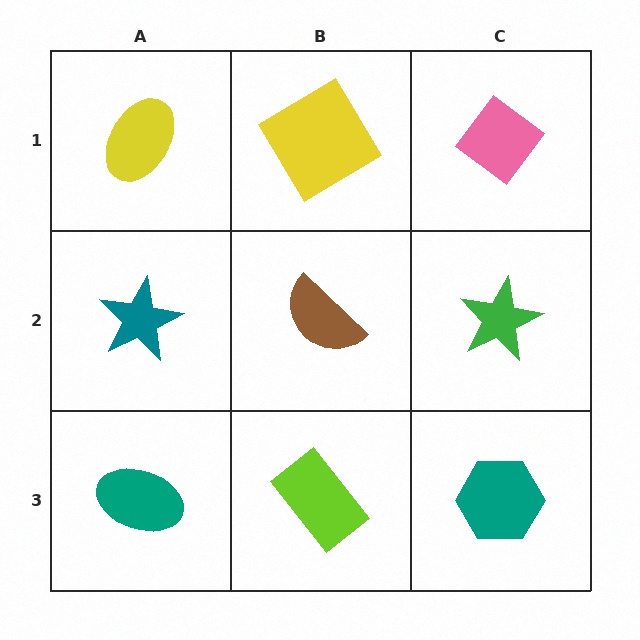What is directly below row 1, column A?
A teal star.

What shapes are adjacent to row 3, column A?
A teal star (row 2, column A), a lime rectangle (row 3, column B).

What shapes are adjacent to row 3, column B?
A brown semicircle (row 2, column B), a teal ellipse (row 3, column A), a teal hexagon (row 3, column C).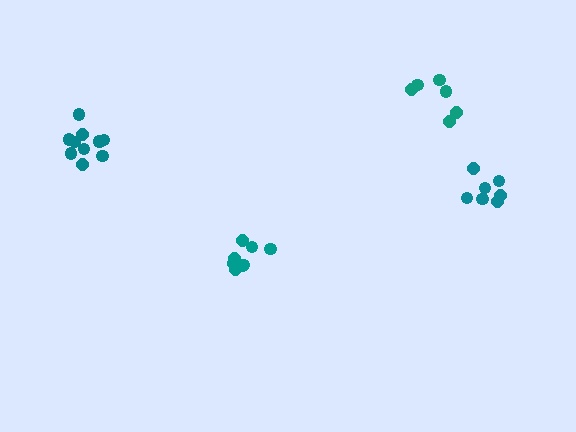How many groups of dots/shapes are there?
There are 4 groups.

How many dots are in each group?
Group 1: 8 dots, Group 2: 6 dots, Group 3: 7 dots, Group 4: 11 dots (32 total).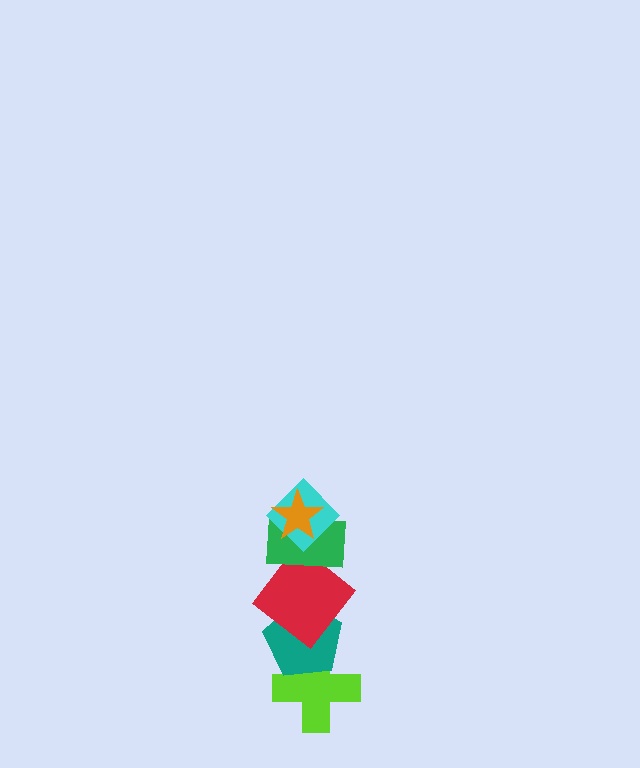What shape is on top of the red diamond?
The green rectangle is on top of the red diamond.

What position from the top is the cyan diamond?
The cyan diamond is 2nd from the top.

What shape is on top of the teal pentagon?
The red diamond is on top of the teal pentagon.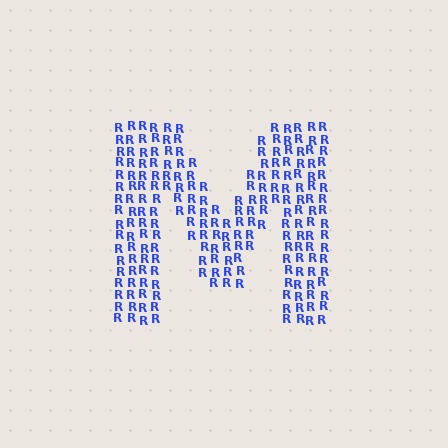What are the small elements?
The small elements are letter R's.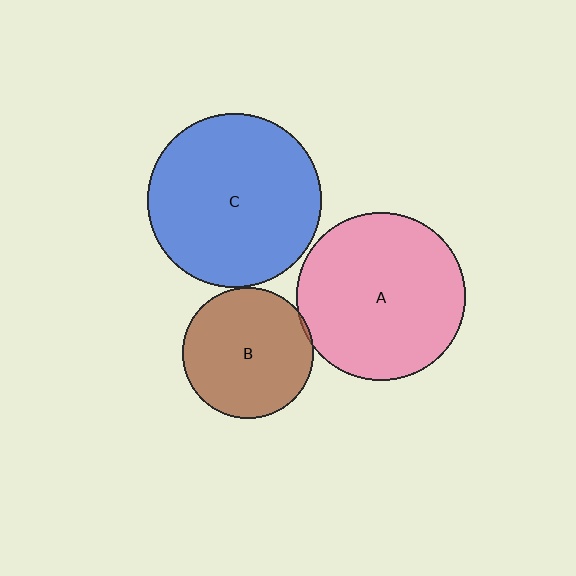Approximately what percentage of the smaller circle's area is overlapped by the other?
Approximately 5%.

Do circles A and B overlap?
Yes.